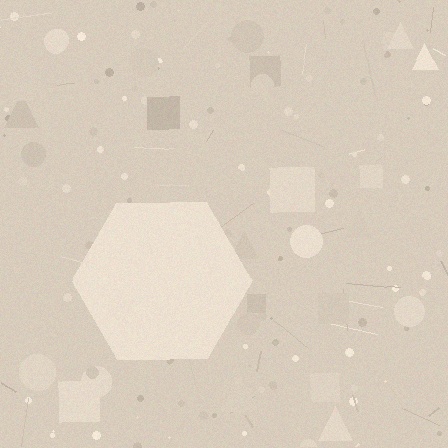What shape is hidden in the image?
A hexagon is hidden in the image.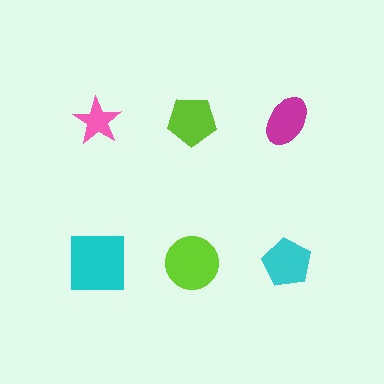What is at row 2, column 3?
A cyan pentagon.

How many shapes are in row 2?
3 shapes.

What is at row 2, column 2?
A lime circle.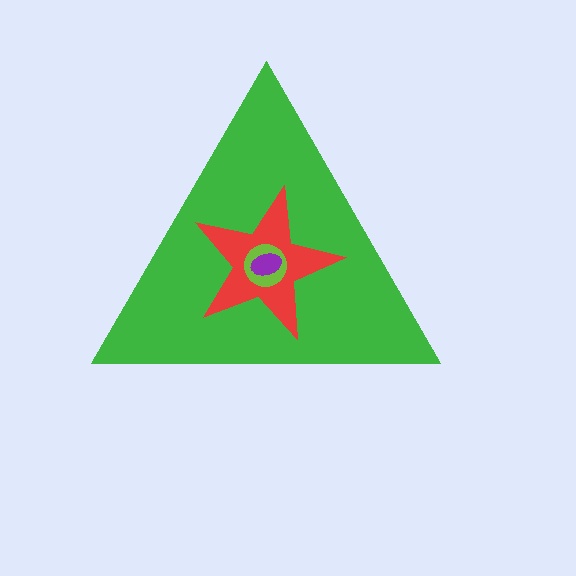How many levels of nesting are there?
4.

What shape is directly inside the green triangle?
The red star.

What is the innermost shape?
The purple ellipse.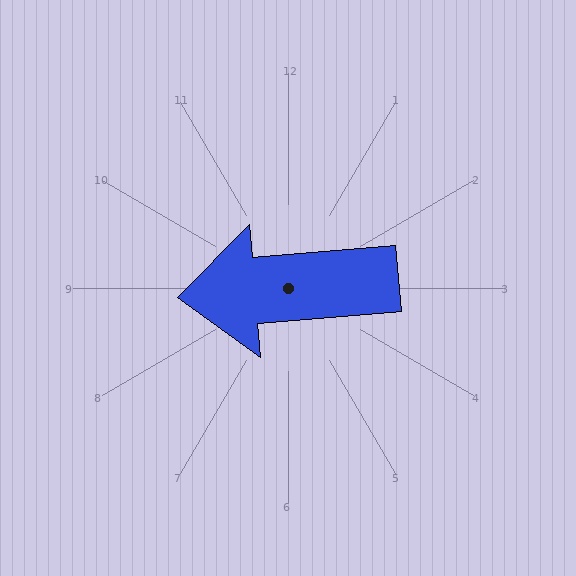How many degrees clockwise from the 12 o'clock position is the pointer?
Approximately 265 degrees.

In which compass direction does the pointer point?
West.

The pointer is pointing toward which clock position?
Roughly 9 o'clock.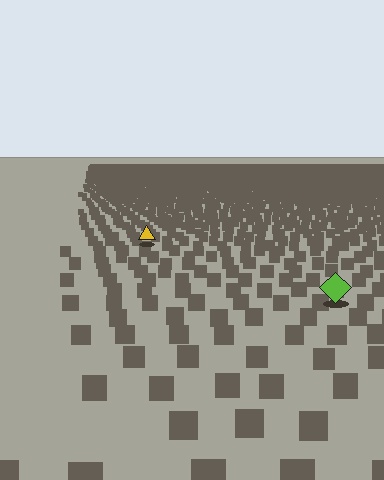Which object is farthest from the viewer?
The yellow triangle is farthest from the viewer. It appears smaller and the ground texture around it is denser.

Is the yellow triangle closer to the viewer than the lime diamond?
No. The lime diamond is closer — you can tell from the texture gradient: the ground texture is coarser near it.